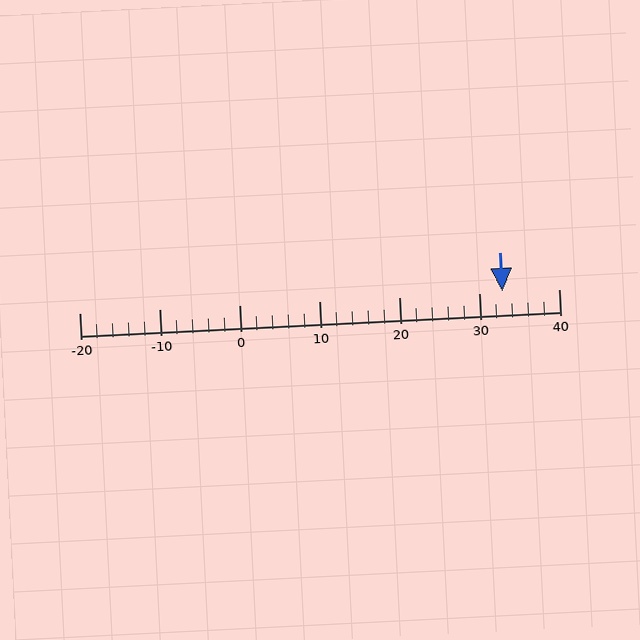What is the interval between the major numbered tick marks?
The major tick marks are spaced 10 units apart.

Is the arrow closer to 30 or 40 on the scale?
The arrow is closer to 30.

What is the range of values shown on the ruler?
The ruler shows values from -20 to 40.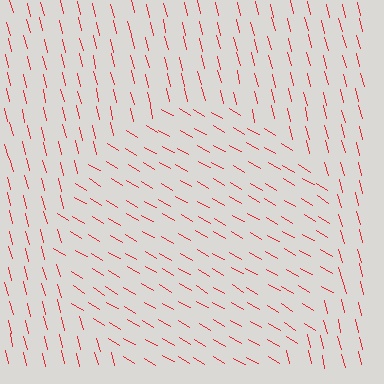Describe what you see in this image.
The image is filled with small red line segments. A circle region in the image has lines oriented differently from the surrounding lines, creating a visible texture boundary.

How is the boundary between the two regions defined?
The boundary is defined purely by a change in line orientation (approximately 45 degrees difference). All lines are the same color and thickness.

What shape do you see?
I see a circle.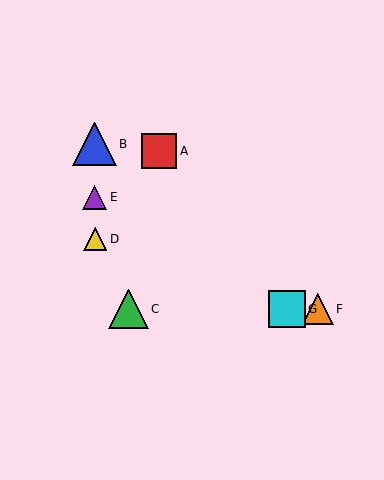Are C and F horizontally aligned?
Yes, both are at y≈309.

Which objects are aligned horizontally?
Objects C, F, G are aligned horizontally.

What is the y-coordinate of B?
Object B is at y≈144.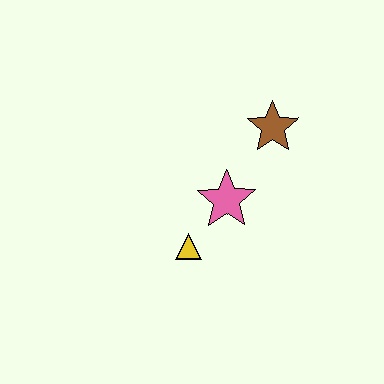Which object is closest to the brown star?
The pink star is closest to the brown star.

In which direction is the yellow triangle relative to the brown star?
The yellow triangle is below the brown star.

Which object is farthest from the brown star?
The yellow triangle is farthest from the brown star.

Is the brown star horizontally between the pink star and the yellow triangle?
No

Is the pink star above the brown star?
No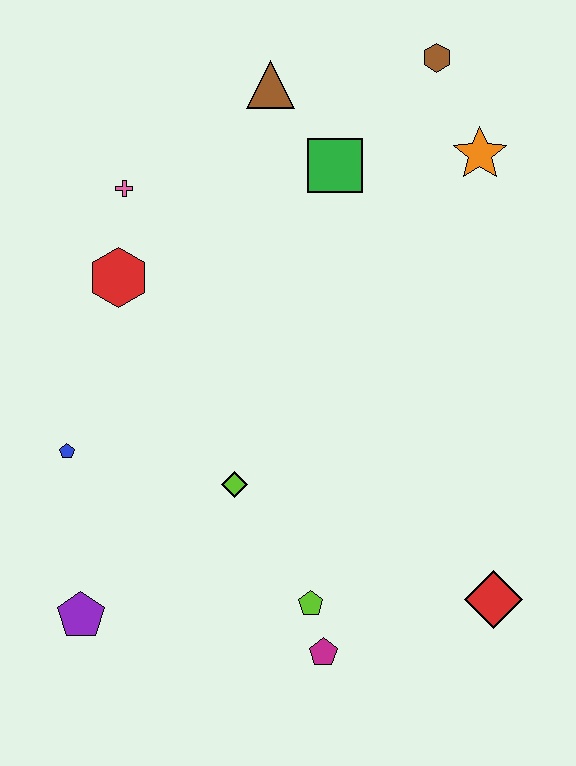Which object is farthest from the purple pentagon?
The brown hexagon is farthest from the purple pentagon.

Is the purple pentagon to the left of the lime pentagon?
Yes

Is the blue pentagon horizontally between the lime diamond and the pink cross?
No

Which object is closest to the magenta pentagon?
The lime pentagon is closest to the magenta pentagon.